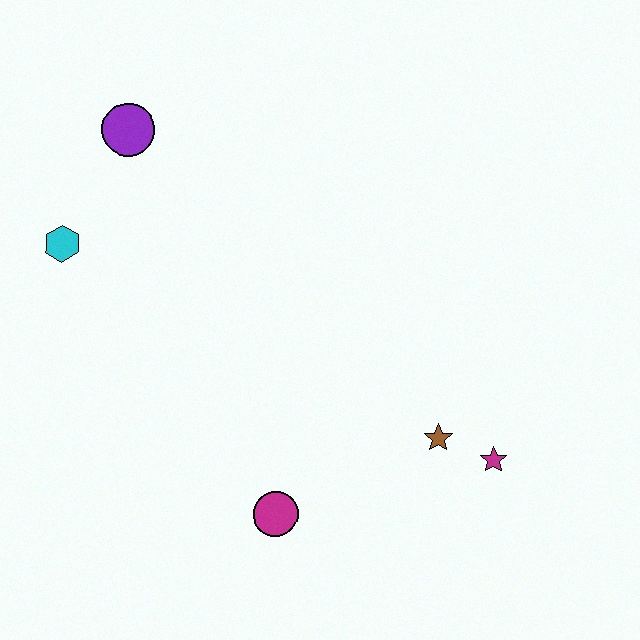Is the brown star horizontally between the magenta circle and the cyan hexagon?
No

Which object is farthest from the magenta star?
The purple circle is farthest from the magenta star.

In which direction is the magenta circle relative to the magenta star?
The magenta circle is to the left of the magenta star.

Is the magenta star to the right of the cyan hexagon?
Yes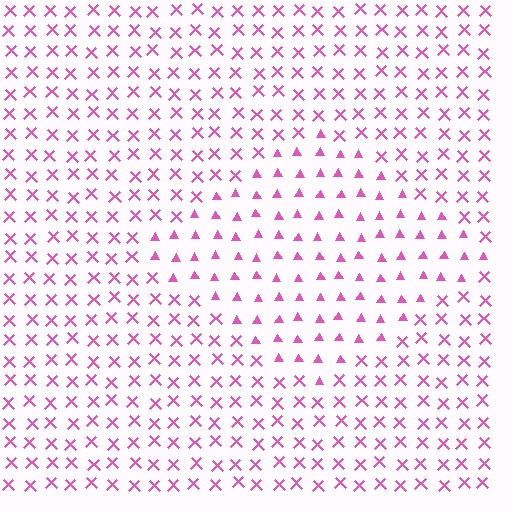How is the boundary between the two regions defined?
The boundary is defined by a change in element shape: triangles inside vs. X marks outside. All elements share the same color and spacing.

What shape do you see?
I see a diamond.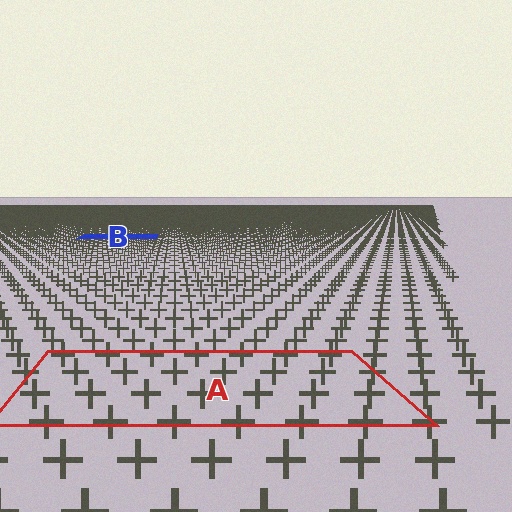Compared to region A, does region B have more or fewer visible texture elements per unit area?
Region B has more texture elements per unit area — they are packed more densely because it is farther away.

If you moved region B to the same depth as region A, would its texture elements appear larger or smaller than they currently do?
They would appear larger. At a closer depth, the same texture elements are projected at a bigger on-screen size.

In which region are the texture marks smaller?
The texture marks are smaller in region B, because it is farther away.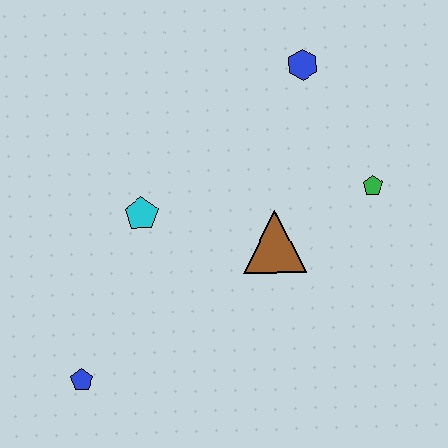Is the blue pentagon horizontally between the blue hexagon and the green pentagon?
No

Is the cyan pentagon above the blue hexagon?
No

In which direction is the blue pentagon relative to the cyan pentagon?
The blue pentagon is below the cyan pentagon.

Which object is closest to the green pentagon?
The brown triangle is closest to the green pentagon.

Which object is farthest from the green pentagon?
The blue pentagon is farthest from the green pentagon.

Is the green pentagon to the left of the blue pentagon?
No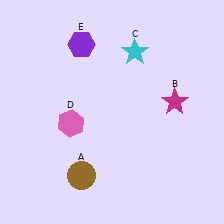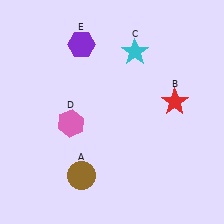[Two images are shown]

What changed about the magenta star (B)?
In Image 1, B is magenta. In Image 2, it changed to red.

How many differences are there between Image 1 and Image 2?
There is 1 difference between the two images.